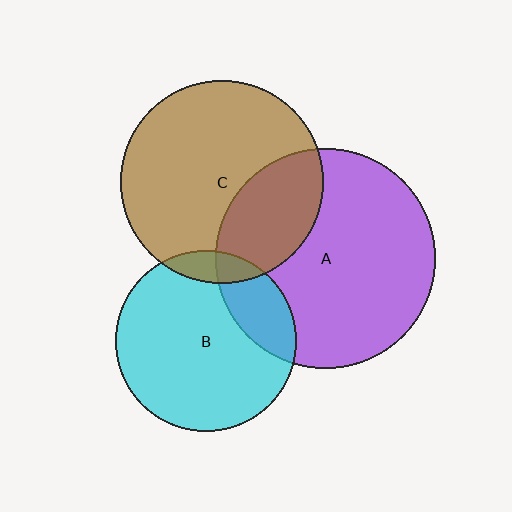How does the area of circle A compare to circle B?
Approximately 1.5 times.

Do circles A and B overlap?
Yes.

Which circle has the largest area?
Circle A (purple).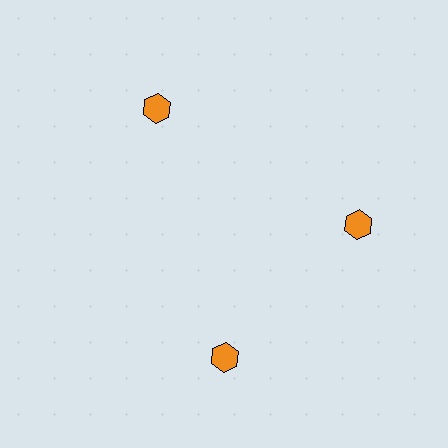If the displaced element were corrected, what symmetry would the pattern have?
It would have 3-fold rotational symmetry — the pattern would map onto itself every 120 degrees.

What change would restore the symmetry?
The symmetry would be restored by rotating it back into even spacing with its neighbors so that all 3 hexagons sit at equal angles and equal distance from the center.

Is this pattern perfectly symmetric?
No. The 3 orange hexagons are arranged in a ring, but one element near the 7 o'clock position is rotated out of alignment along the ring, breaking the 3-fold rotational symmetry.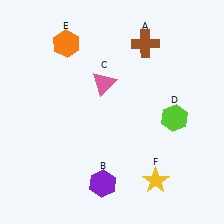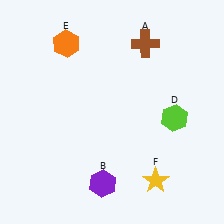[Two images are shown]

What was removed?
The pink triangle (C) was removed in Image 2.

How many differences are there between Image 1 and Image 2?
There is 1 difference between the two images.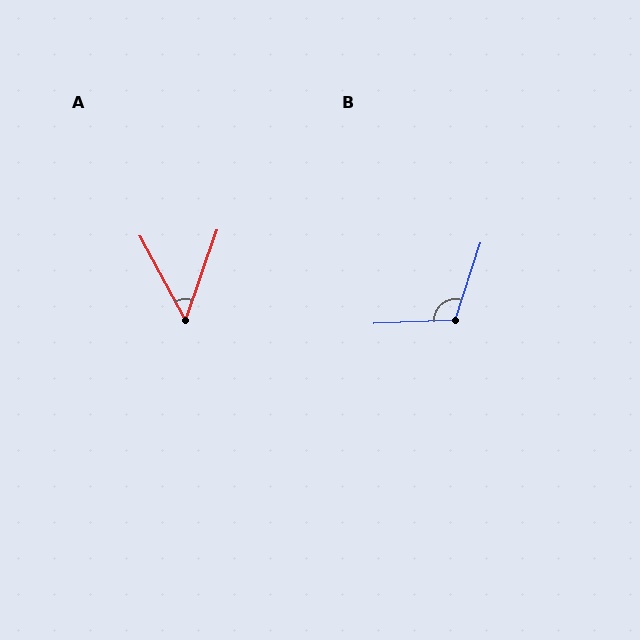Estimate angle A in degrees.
Approximately 47 degrees.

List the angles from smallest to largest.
A (47°), B (111°).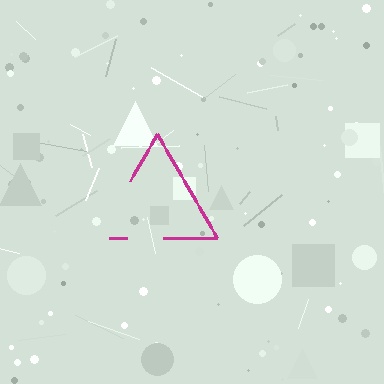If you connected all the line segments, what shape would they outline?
They would outline a triangle.